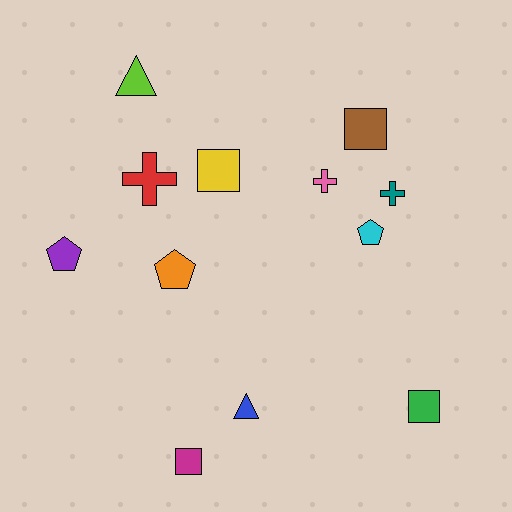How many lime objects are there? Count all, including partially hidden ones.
There is 1 lime object.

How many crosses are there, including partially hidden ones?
There are 3 crosses.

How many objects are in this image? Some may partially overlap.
There are 12 objects.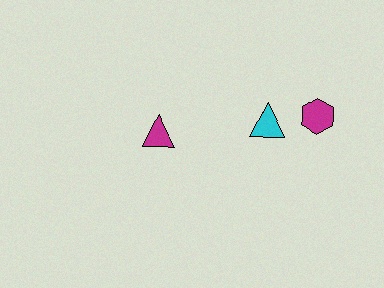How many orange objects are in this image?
There are no orange objects.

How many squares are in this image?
There are no squares.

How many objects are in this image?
There are 3 objects.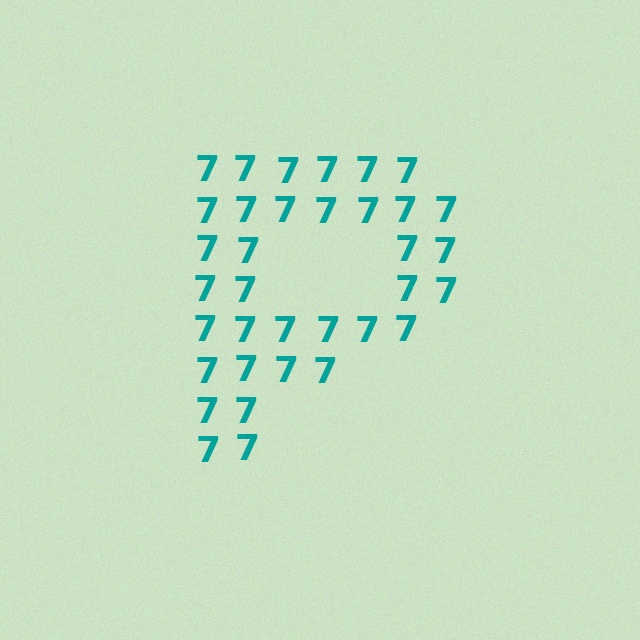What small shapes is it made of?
It is made of small digit 7's.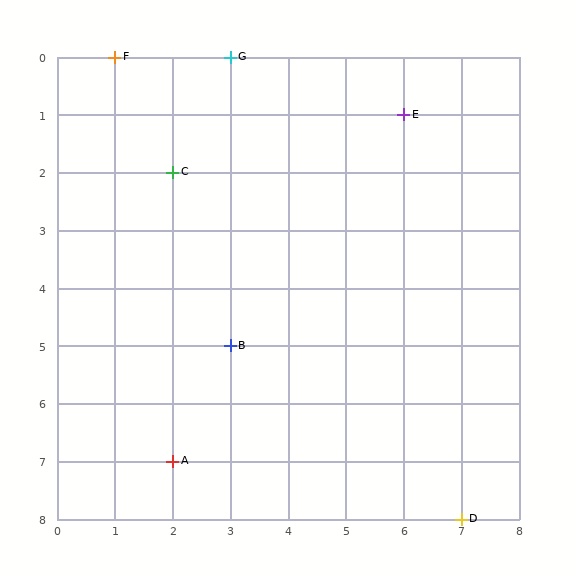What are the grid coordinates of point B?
Point B is at grid coordinates (3, 5).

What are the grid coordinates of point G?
Point G is at grid coordinates (3, 0).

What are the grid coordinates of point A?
Point A is at grid coordinates (2, 7).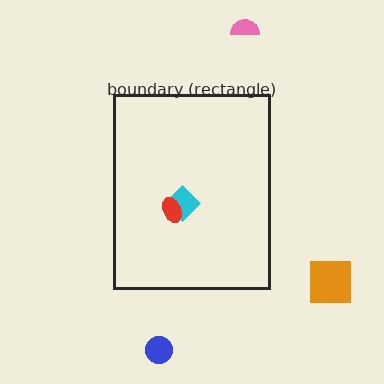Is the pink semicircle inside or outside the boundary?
Outside.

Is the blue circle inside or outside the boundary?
Outside.